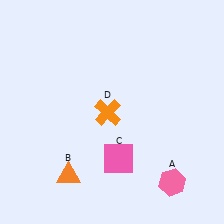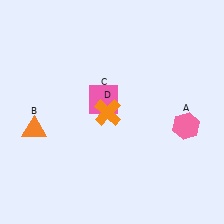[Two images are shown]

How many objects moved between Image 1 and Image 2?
3 objects moved between the two images.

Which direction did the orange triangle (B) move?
The orange triangle (B) moved up.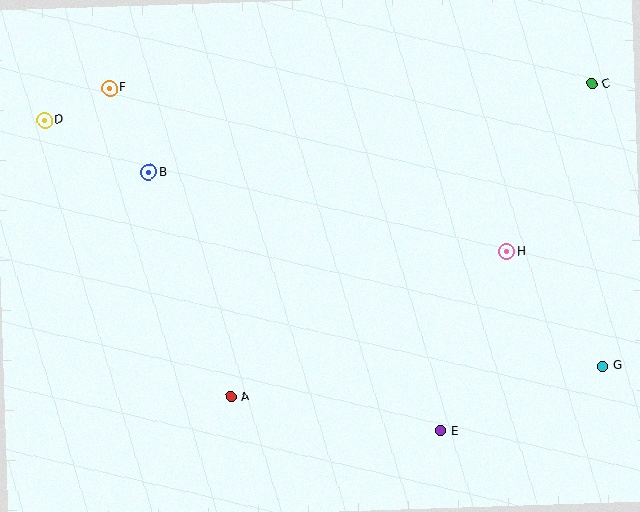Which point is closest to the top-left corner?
Point D is closest to the top-left corner.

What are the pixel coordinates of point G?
Point G is at (603, 366).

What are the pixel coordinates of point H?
Point H is at (507, 251).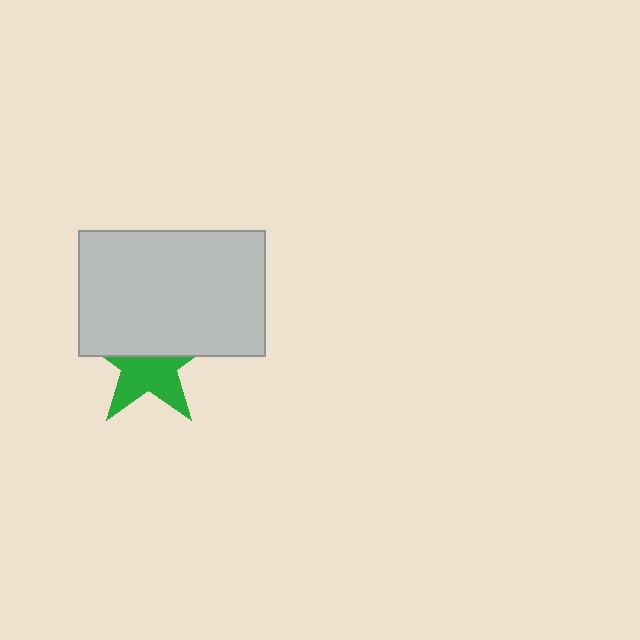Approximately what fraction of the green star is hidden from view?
Roughly 48% of the green star is hidden behind the light gray rectangle.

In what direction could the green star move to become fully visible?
The green star could move down. That would shift it out from behind the light gray rectangle entirely.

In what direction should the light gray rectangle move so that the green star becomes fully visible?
The light gray rectangle should move up. That is the shortest direction to clear the overlap and leave the green star fully visible.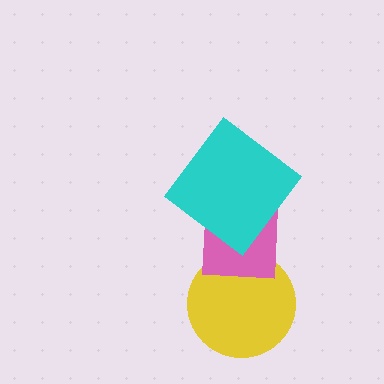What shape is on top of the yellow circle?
The pink square is on top of the yellow circle.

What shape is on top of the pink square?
The cyan diamond is on top of the pink square.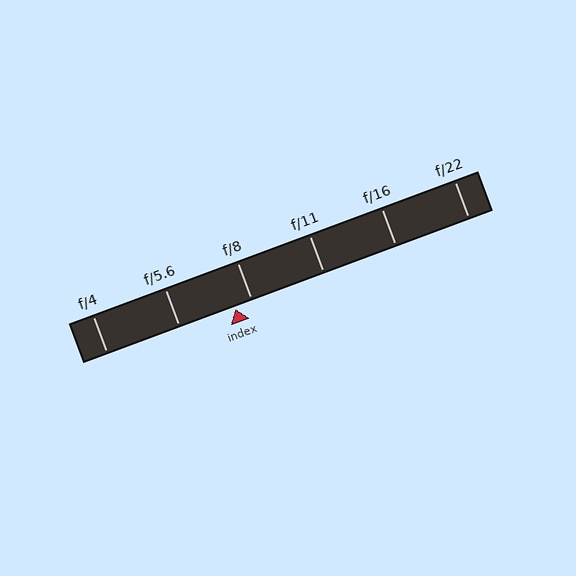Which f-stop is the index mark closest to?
The index mark is closest to f/8.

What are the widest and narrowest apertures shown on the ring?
The widest aperture shown is f/4 and the narrowest is f/22.